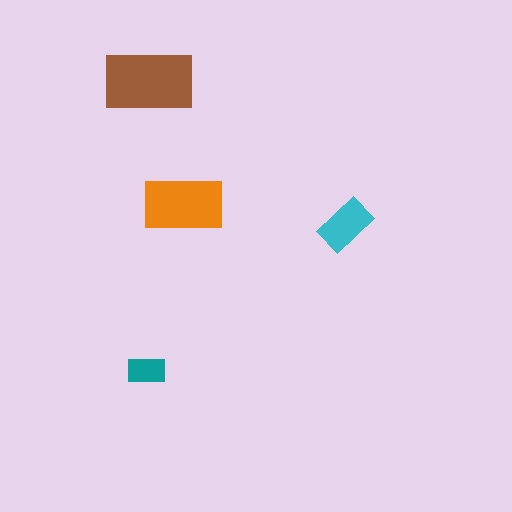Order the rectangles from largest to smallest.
the brown one, the orange one, the cyan one, the teal one.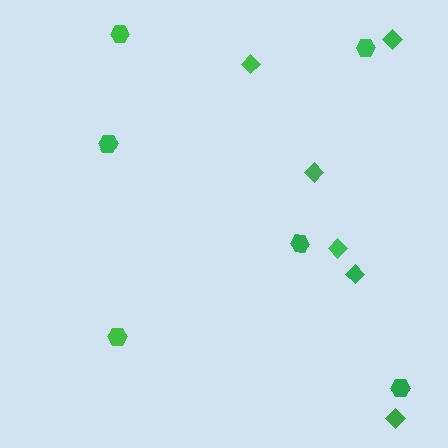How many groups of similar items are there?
There are 2 groups: one group of hexagons (6) and one group of diamonds (6).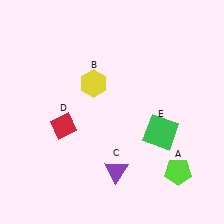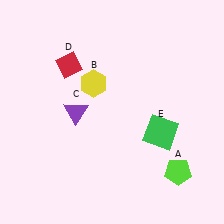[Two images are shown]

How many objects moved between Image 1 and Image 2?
2 objects moved between the two images.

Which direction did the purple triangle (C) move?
The purple triangle (C) moved up.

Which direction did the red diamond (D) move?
The red diamond (D) moved up.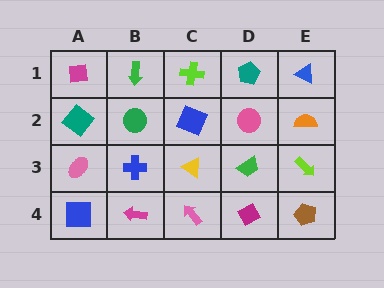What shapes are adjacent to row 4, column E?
A lime arrow (row 3, column E), a magenta diamond (row 4, column D).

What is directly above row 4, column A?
A pink ellipse.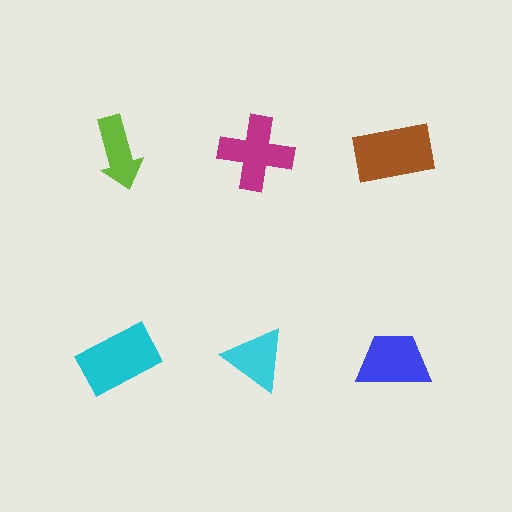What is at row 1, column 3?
A brown rectangle.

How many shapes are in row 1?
3 shapes.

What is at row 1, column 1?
A lime arrow.